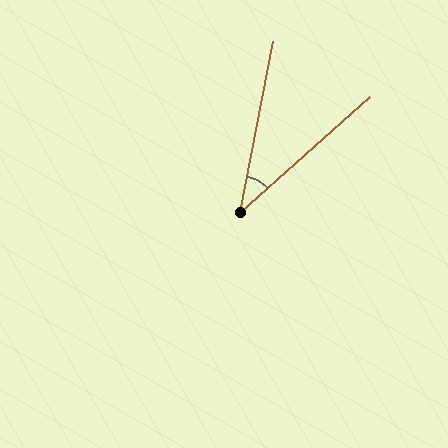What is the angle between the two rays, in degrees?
Approximately 37 degrees.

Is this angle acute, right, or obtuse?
It is acute.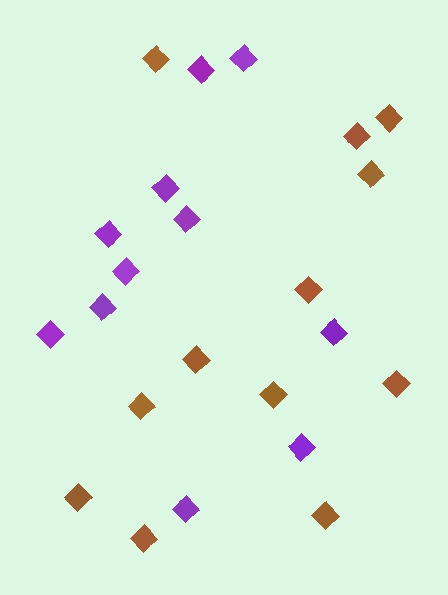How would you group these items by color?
There are 2 groups: one group of brown diamonds (12) and one group of purple diamonds (11).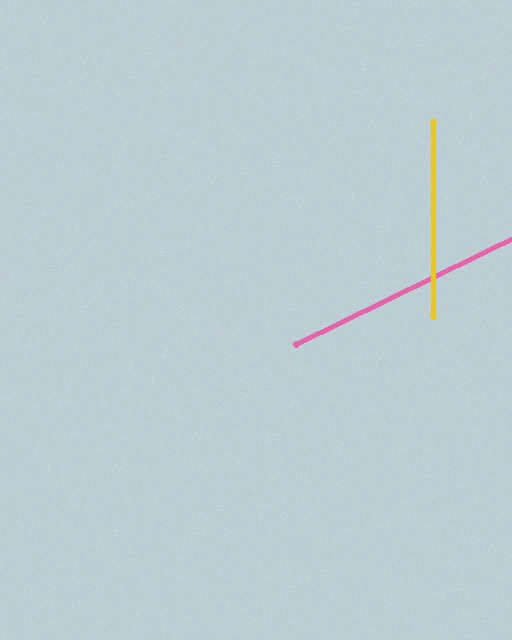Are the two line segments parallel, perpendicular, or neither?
Neither parallel nor perpendicular — they differ by about 64°.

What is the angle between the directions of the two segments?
Approximately 64 degrees.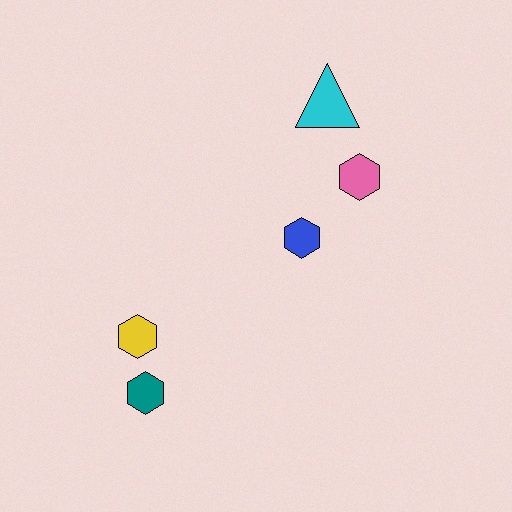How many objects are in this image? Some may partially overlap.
There are 5 objects.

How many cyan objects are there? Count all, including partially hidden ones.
There is 1 cyan object.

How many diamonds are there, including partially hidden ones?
There are no diamonds.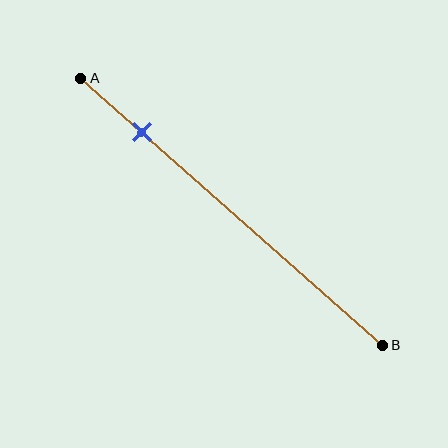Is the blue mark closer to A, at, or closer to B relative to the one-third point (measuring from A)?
The blue mark is closer to point A than the one-third point of segment AB.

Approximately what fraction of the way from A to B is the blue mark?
The blue mark is approximately 20% of the way from A to B.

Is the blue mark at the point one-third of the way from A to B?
No, the mark is at about 20% from A, not at the 33% one-third point.